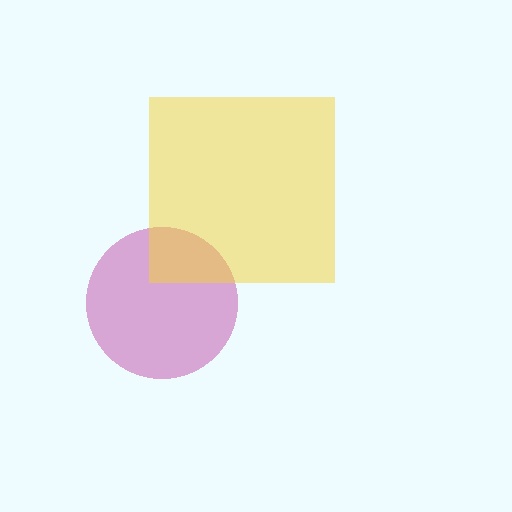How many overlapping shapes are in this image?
There are 2 overlapping shapes in the image.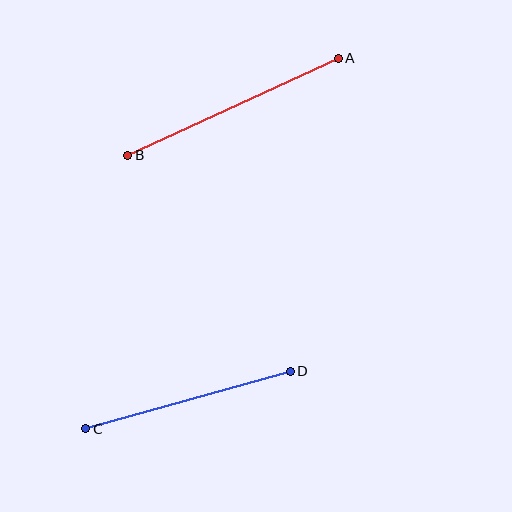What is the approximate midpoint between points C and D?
The midpoint is at approximately (188, 400) pixels.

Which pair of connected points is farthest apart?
Points A and B are farthest apart.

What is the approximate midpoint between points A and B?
The midpoint is at approximately (233, 107) pixels.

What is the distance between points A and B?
The distance is approximately 232 pixels.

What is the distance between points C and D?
The distance is approximately 212 pixels.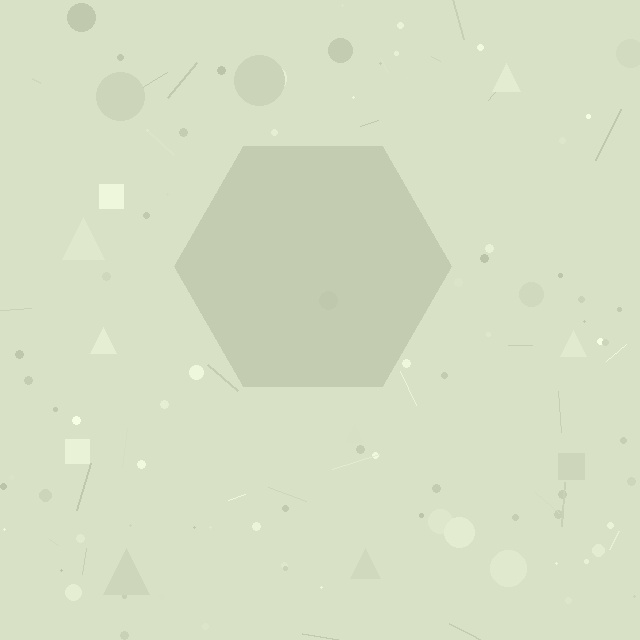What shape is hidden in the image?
A hexagon is hidden in the image.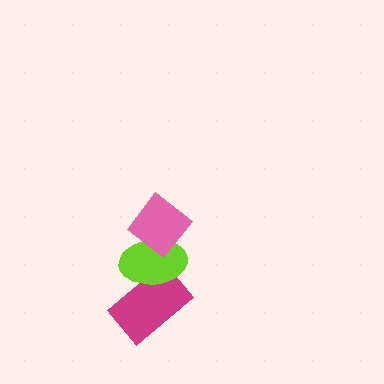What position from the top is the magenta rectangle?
The magenta rectangle is 3rd from the top.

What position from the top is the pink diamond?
The pink diamond is 1st from the top.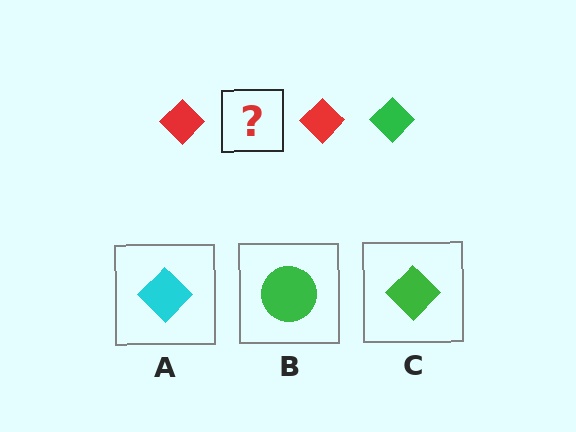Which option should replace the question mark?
Option C.